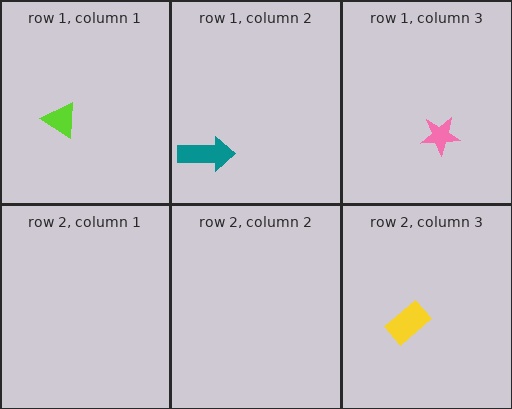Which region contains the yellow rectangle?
The row 2, column 3 region.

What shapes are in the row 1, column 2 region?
The teal arrow.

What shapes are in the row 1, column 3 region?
The pink star.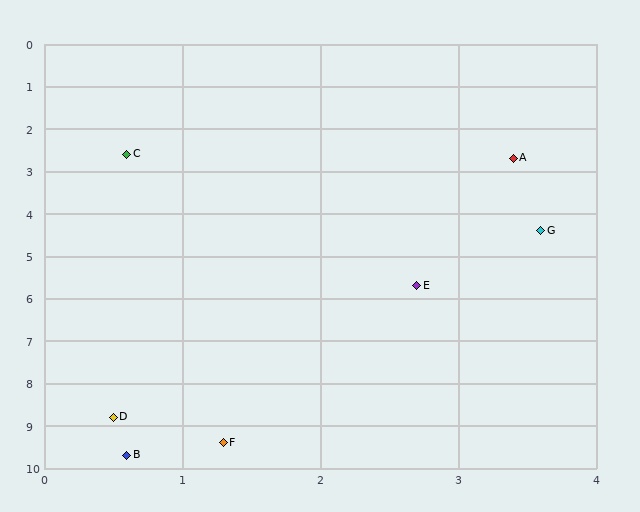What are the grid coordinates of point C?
Point C is at approximately (0.6, 2.6).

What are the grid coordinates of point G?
Point G is at approximately (3.6, 4.4).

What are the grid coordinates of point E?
Point E is at approximately (2.7, 5.7).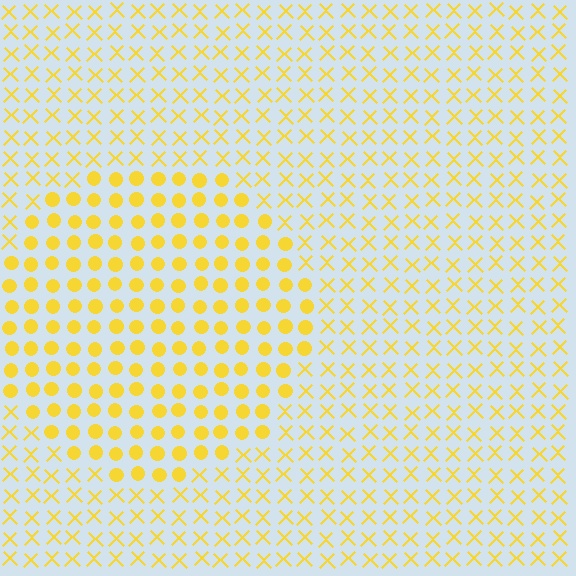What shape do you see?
I see a circle.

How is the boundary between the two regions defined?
The boundary is defined by a change in element shape: circles inside vs. X marks outside. All elements share the same color and spacing.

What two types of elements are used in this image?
The image uses circles inside the circle region and X marks outside it.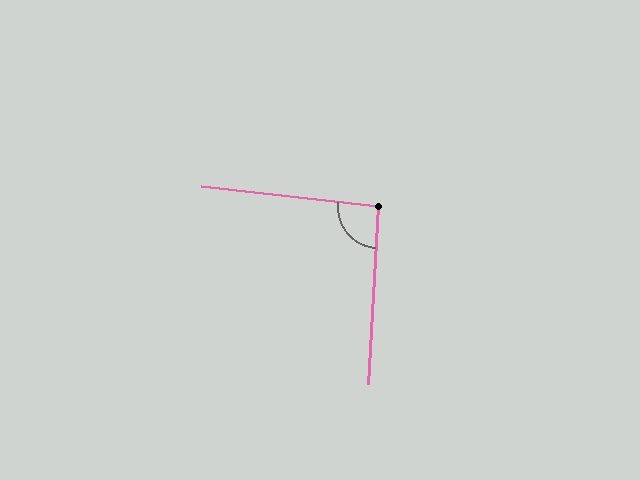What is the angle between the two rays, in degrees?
Approximately 93 degrees.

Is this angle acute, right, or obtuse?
It is approximately a right angle.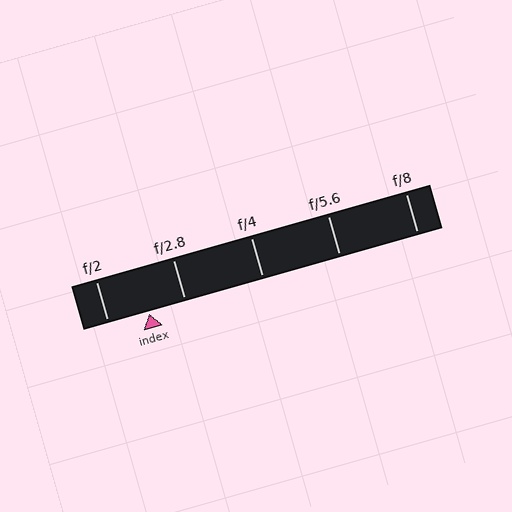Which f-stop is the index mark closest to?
The index mark is closest to f/2.8.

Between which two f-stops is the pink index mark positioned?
The index mark is between f/2 and f/2.8.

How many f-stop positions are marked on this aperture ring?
There are 5 f-stop positions marked.